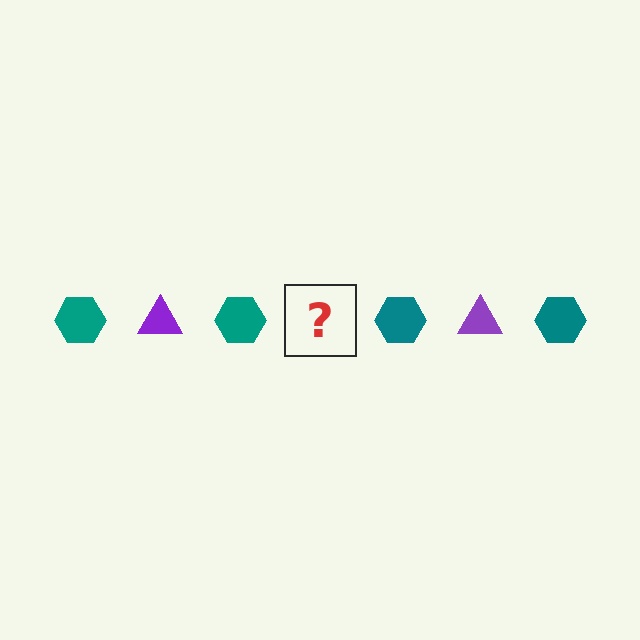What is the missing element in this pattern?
The missing element is a purple triangle.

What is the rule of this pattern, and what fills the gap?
The rule is that the pattern alternates between teal hexagon and purple triangle. The gap should be filled with a purple triangle.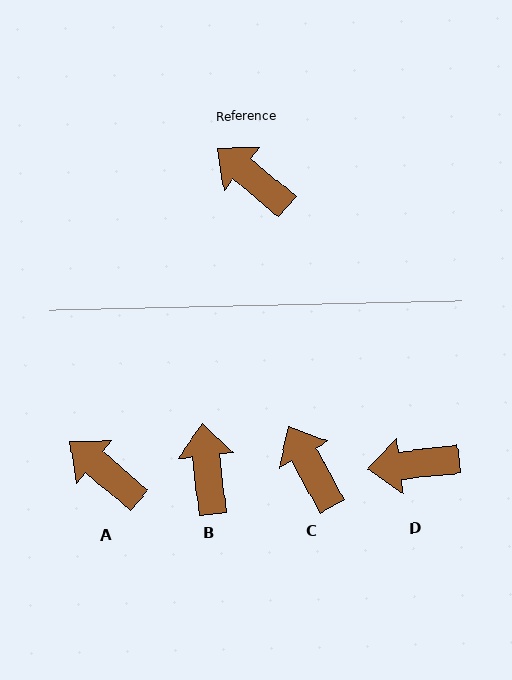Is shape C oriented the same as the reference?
No, it is off by about 21 degrees.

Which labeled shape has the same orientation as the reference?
A.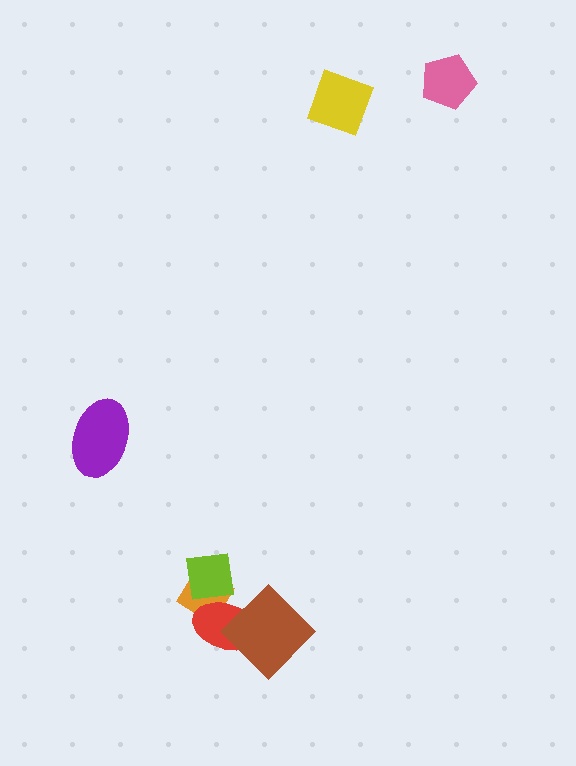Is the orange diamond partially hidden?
Yes, it is partially covered by another shape.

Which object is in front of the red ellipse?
The brown diamond is in front of the red ellipse.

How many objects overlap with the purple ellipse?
0 objects overlap with the purple ellipse.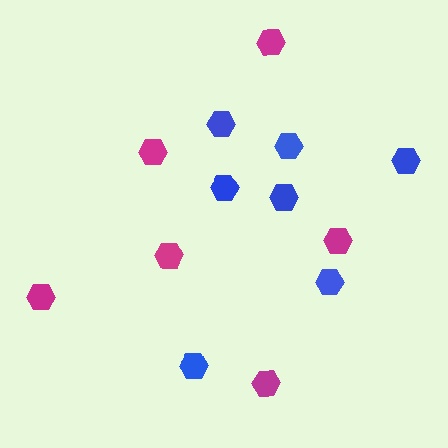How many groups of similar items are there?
There are 2 groups: one group of magenta hexagons (6) and one group of blue hexagons (7).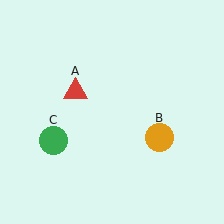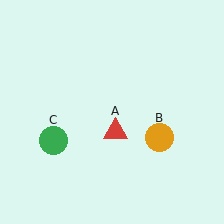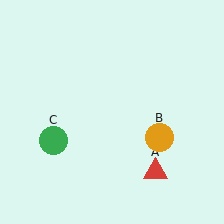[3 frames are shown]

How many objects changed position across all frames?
1 object changed position: red triangle (object A).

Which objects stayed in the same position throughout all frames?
Orange circle (object B) and green circle (object C) remained stationary.